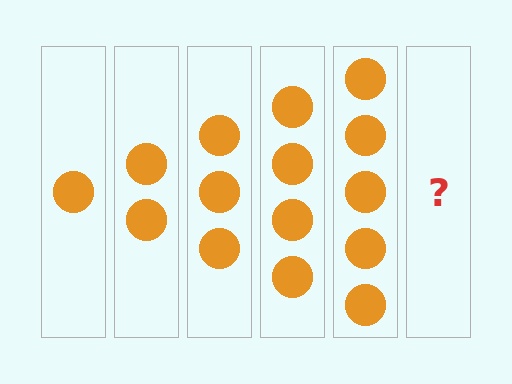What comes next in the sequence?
The next element should be 6 circles.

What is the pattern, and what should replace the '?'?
The pattern is that each step adds one more circle. The '?' should be 6 circles.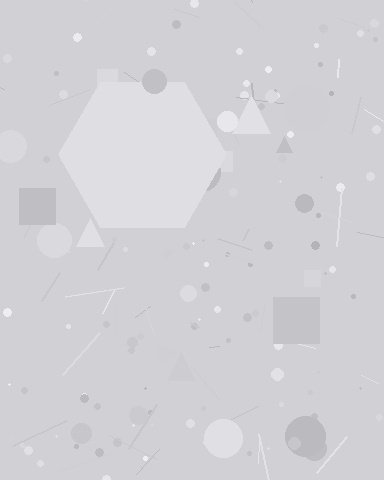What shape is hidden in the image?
A hexagon is hidden in the image.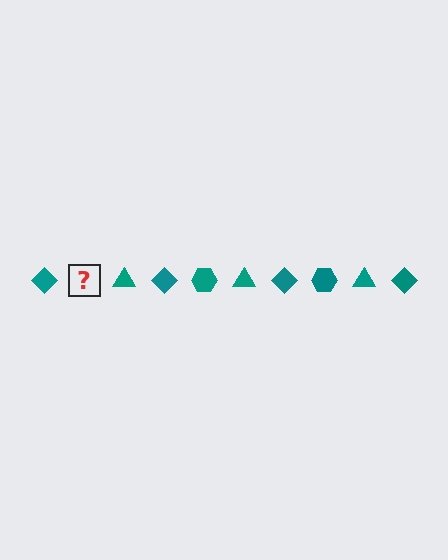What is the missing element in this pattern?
The missing element is a teal hexagon.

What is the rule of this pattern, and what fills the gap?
The rule is that the pattern cycles through diamond, hexagon, triangle shapes in teal. The gap should be filled with a teal hexagon.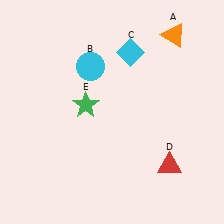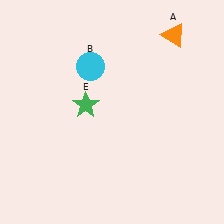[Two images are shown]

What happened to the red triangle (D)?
The red triangle (D) was removed in Image 2. It was in the bottom-right area of Image 1.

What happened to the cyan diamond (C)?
The cyan diamond (C) was removed in Image 2. It was in the top-right area of Image 1.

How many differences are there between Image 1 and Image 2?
There are 2 differences between the two images.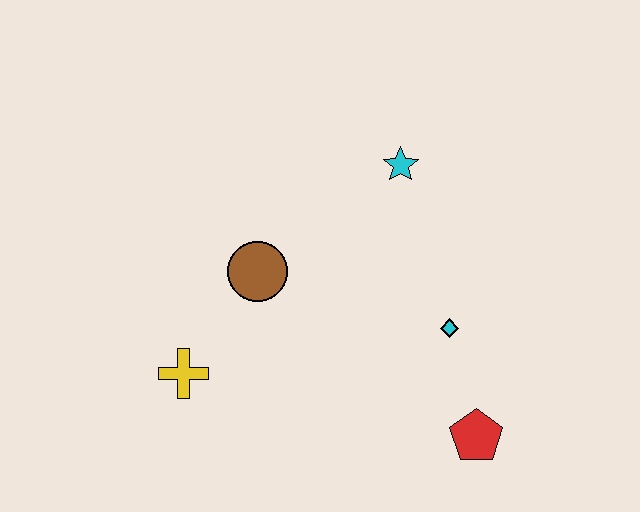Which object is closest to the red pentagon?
The cyan diamond is closest to the red pentagon.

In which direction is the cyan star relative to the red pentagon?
The cyan star is above the red pentagon.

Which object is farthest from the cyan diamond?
The yellow cross is farthest from the cyan diamond.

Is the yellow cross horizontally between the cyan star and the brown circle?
No